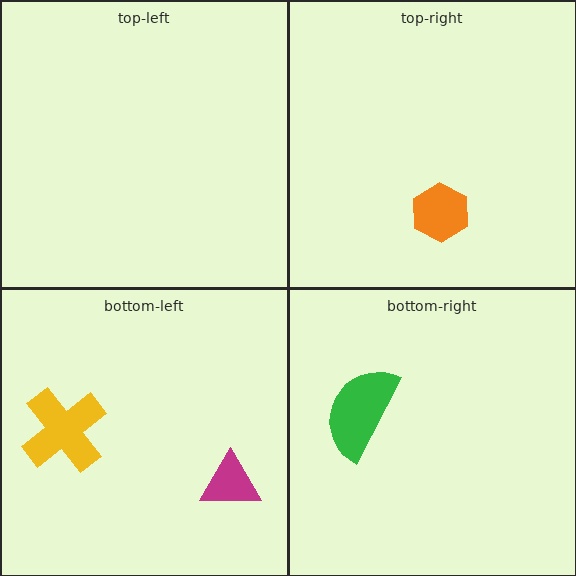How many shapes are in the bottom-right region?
1.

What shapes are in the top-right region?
The orange hexagon.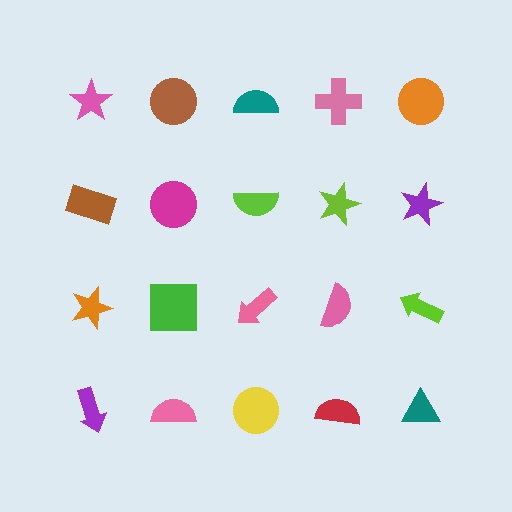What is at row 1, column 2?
A brown circle.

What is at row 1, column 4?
A pink cross.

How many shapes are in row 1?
5 shapes.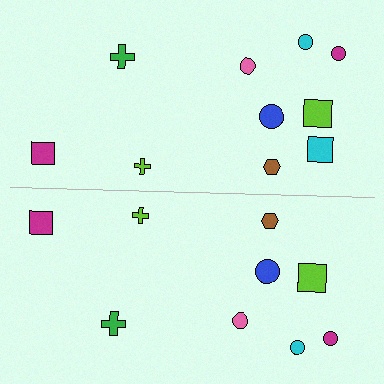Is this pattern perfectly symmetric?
No, the pattern is not perfectly symmetric. A cyan square is missing from the bottom side.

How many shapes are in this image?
There are 19 shapes in this image.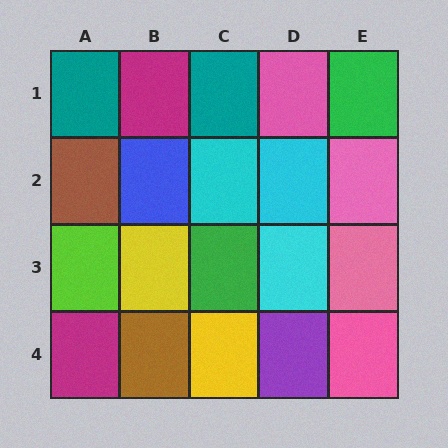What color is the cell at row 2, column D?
Cyan.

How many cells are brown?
2 cells are brown.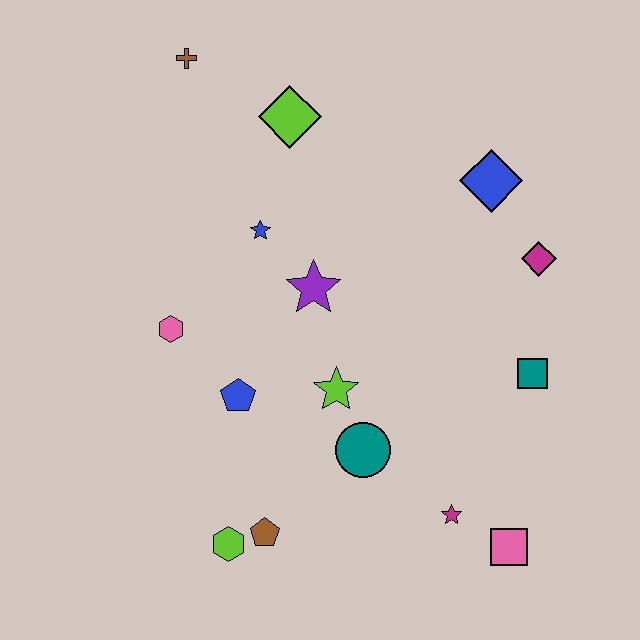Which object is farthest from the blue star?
The pink square is farthest from the blue star.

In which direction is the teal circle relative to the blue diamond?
The teal circle is below the blue diamond.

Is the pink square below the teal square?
Yes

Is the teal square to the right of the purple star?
Yes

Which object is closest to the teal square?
The magenta diamond is closest to the teal square.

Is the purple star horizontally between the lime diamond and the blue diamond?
Yes